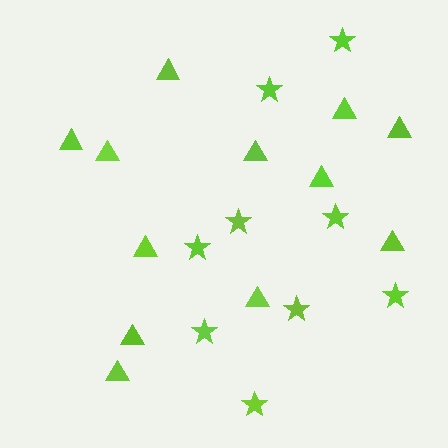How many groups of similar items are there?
There are 2 groups: one group of stars (9) and one group of triangles (12).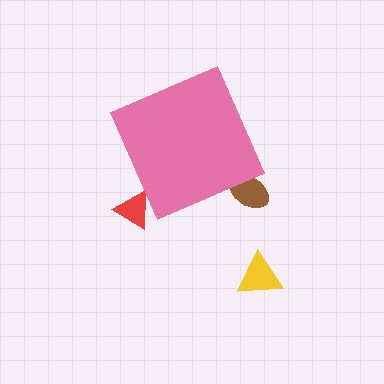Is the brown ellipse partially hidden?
Yes, the brown ellipse is partially hidden behind the pink diamond.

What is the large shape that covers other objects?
A pink diamond.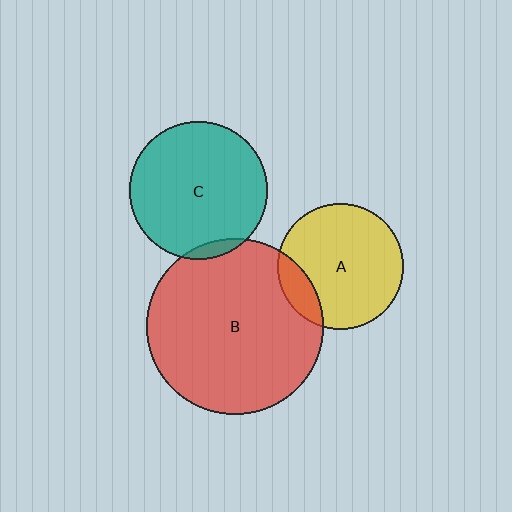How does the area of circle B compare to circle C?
Approximately 1.6 times.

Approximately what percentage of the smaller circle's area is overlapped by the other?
Approximately 15%.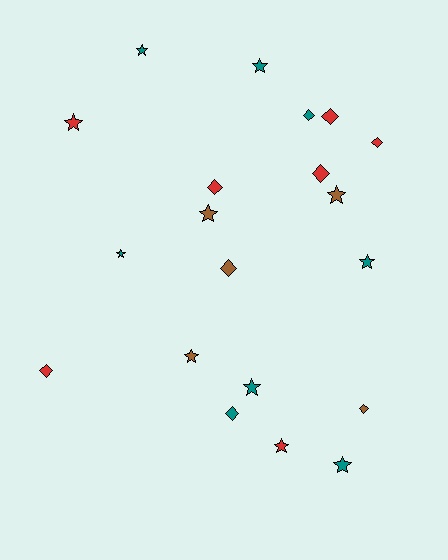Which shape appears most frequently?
Star, with 11 objects.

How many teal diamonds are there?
There are 2 teal diamonds.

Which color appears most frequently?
Teal, with 8 objects.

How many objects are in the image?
There are 20 objects.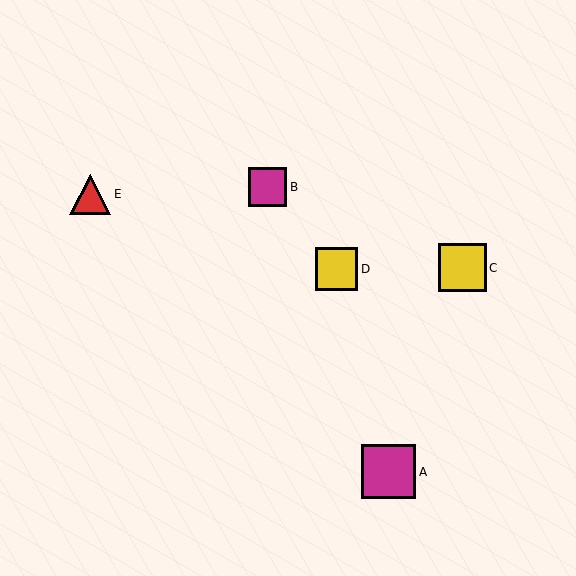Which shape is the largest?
The magenta square (labeled A) is the largest.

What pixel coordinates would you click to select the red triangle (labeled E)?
Click at (90, 194) to select the red triangle E.